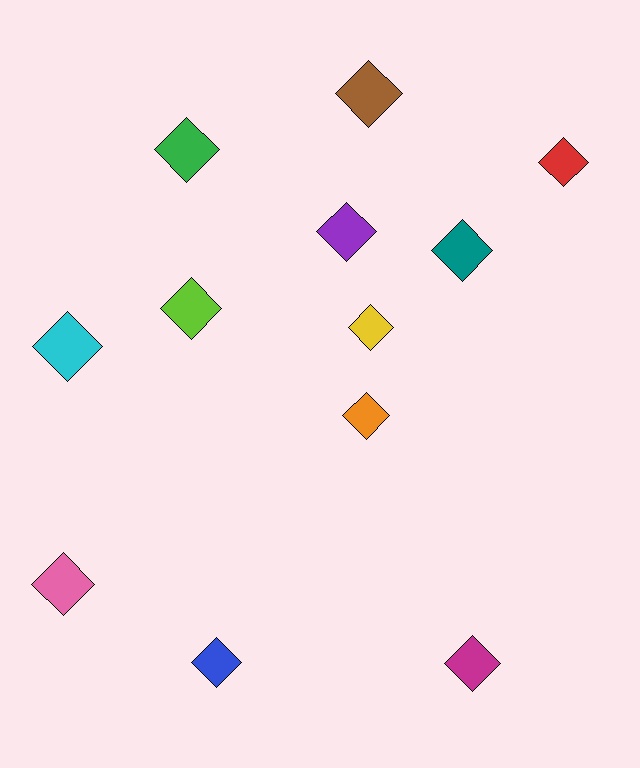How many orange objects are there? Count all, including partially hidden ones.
There is 1 orange object.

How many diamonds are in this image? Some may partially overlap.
There are 12 diamonds.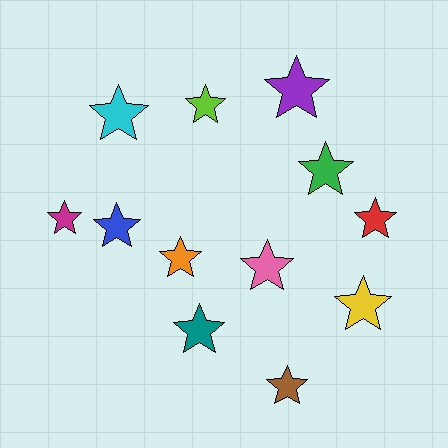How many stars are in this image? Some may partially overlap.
There are 12 stars.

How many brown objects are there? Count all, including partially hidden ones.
There is 1 brown object.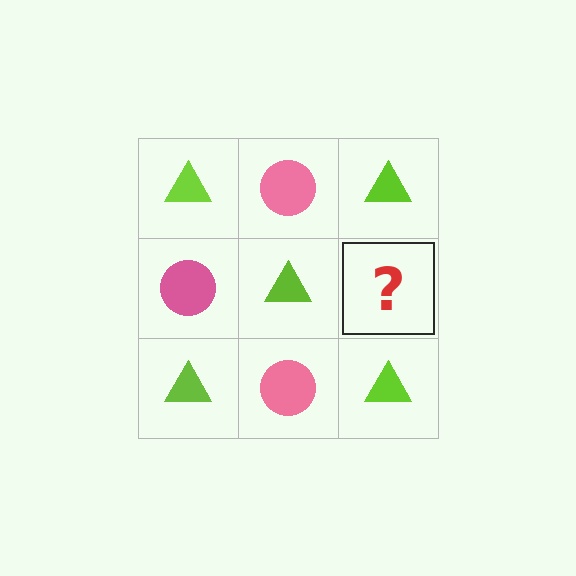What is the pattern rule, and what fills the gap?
The rule is that it alternates lime triangle and pink circle in a checkerboard pattern. The gap should be filled with a pink circle.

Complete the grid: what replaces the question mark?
The question mark should be replaced with a pink circle.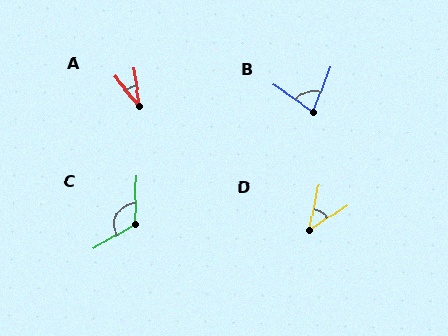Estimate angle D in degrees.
Approximately 44 degrees.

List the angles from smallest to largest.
A (31°), D (44°), B (78°), C (120°).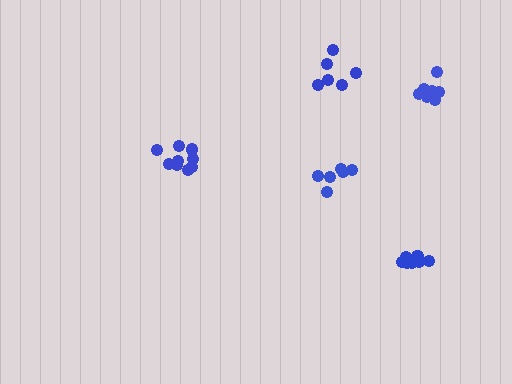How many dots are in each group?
Group 1: 9 dots, Group 2: 7 dots, Group 3: 6 dots, Group 4: 8 dots, Group 5: 6 dots (36 total).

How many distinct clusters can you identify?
There are 5 distinct clusters.